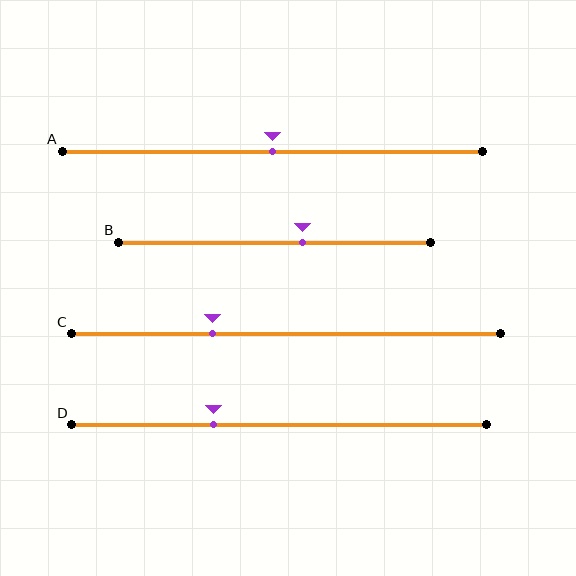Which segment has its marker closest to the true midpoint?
Segment A has its marker closest to the true midpoint.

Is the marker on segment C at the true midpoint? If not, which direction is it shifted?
No, the marker on segment C is shifted to the left by about 17% of the segment length.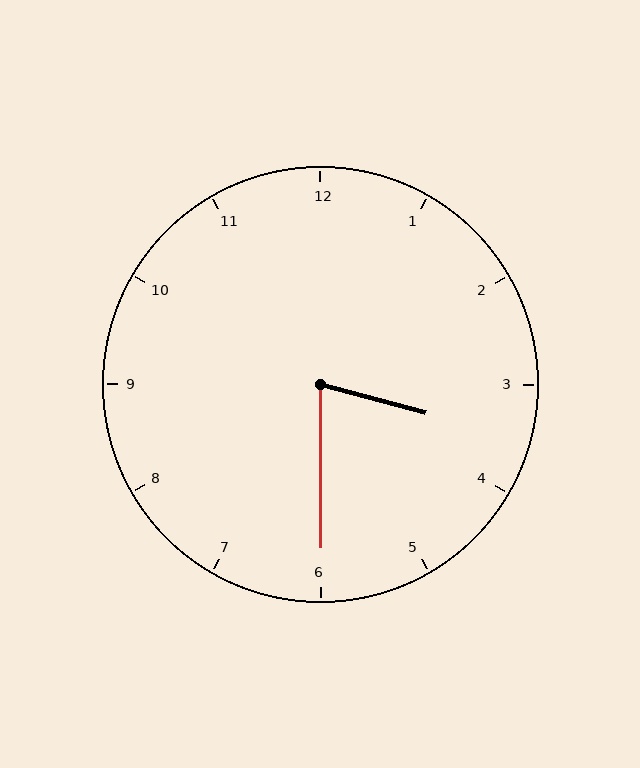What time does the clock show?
3:30.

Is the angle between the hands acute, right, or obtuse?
It is acute.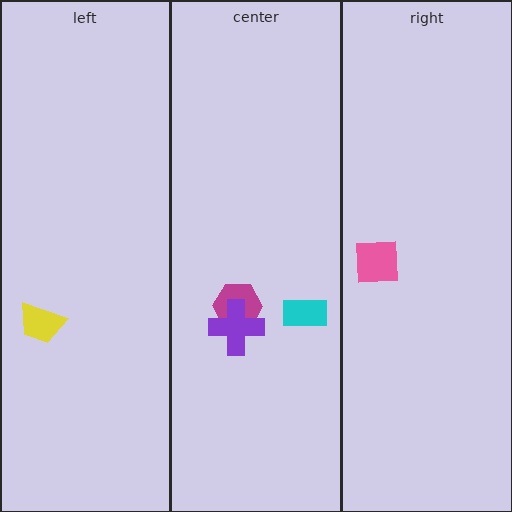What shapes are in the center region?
The magenta hexagon, the purple cross, the cyan rectangle.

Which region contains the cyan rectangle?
The center region.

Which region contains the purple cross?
The center region.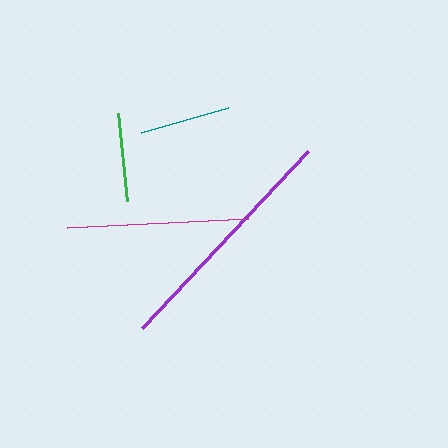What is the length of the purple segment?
The purple segment is approximately 242 pixels long.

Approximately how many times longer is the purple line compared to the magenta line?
The purple line is approximately 1.3 times the length of the magenta line.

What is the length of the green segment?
The green segment is approximately 89 pixels long.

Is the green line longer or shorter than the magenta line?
The magenta line is longer than the green line.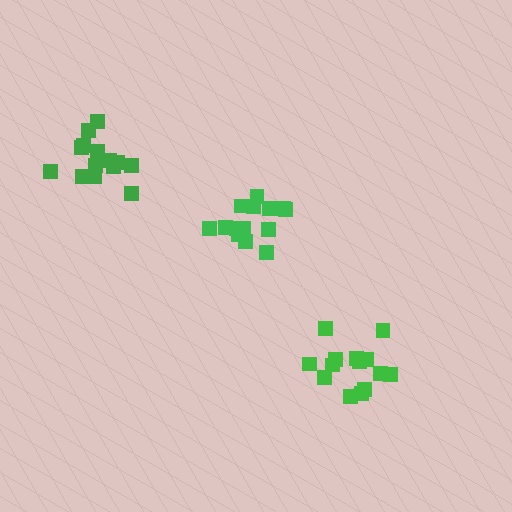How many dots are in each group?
Group 1: 14 dots, Group 2: 15 dots, Group 3: 14 dots (43 total).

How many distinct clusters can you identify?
There are 3 distinct clusters.